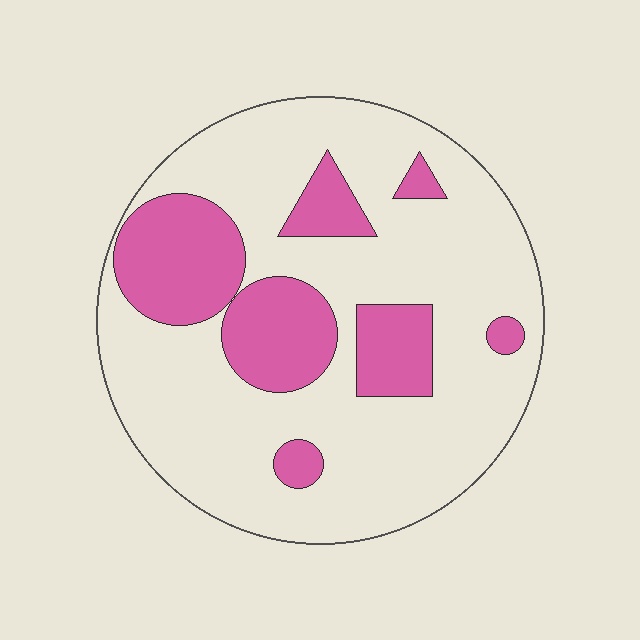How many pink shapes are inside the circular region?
7.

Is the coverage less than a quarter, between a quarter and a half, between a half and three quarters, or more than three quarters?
Between a quarter and a half.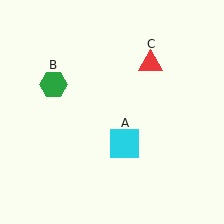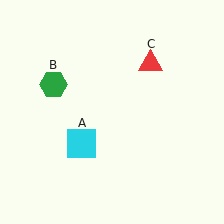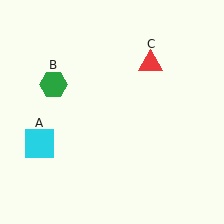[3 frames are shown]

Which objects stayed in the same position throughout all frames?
Green hexagon (object B) and red triangle (object C) remained stationary.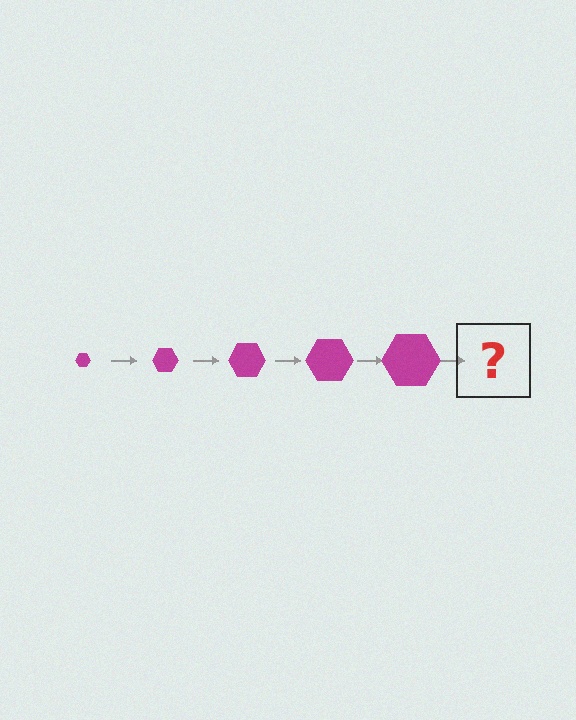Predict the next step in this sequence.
The next step is a magenta hexagon, larger than the previous one.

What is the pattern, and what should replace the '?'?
The pattern is that the hexagon gets progressively larger each step. The '?' should be a magenta hexagon, larger than the previous one.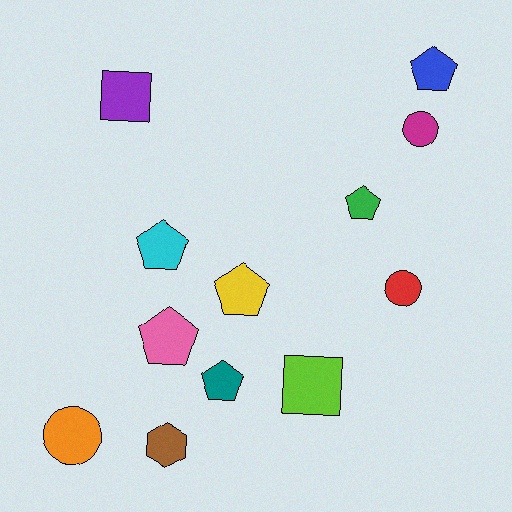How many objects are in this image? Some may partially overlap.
There are 12 objects.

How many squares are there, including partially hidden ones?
There are 2 squares.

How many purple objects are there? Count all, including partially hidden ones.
There is 1 purple object.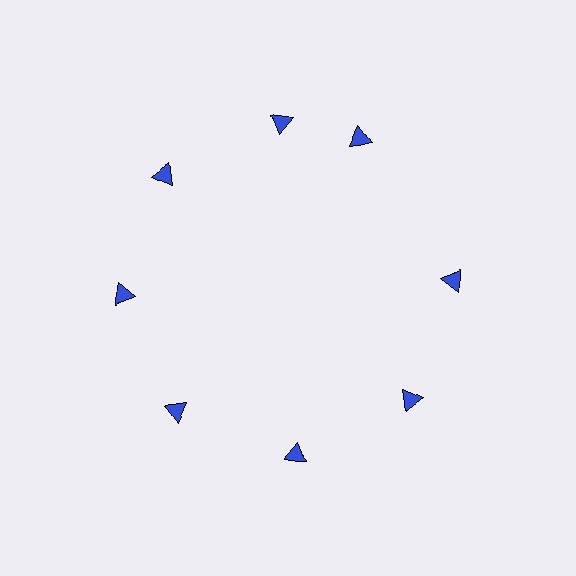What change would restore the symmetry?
The symmetry would be restored by rotating it back into even spacing with its neighbors so that all 8 triangles sit at equal angles and equal distance from the center.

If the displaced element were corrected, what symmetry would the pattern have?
It would have 8-fold rotational symmetry — the pattern would map onto itself every 45 degrees.